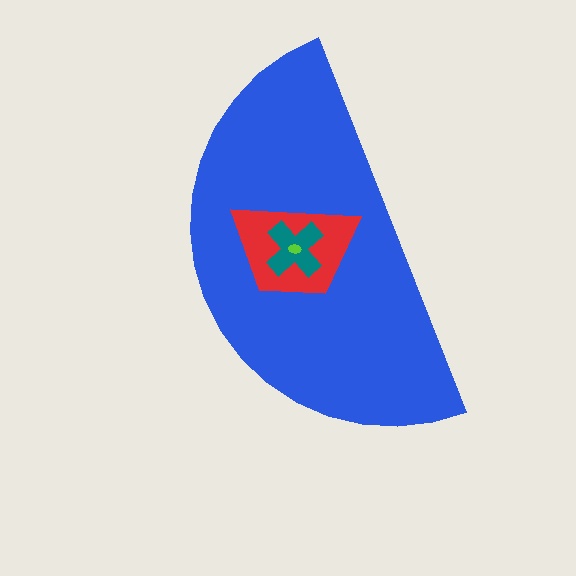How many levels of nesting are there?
4.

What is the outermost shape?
The blue semicircle.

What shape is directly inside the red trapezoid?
The teal cross.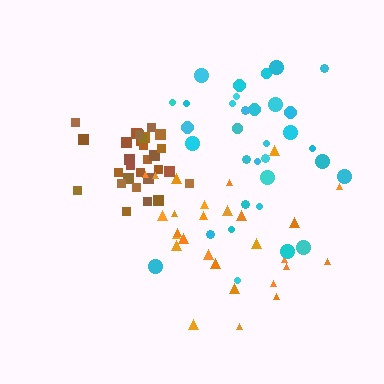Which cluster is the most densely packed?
Brown.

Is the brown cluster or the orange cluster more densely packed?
Brown.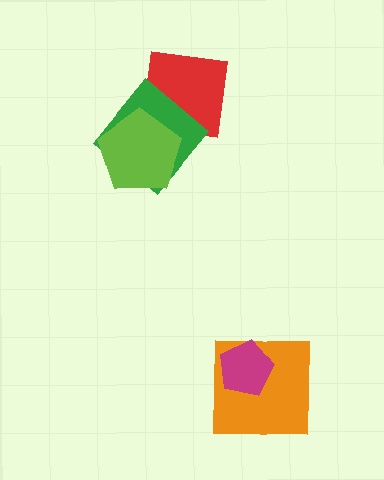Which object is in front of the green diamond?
The lime pentagon is in front of the green diamond.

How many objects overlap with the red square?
2 objects overlap with the red square.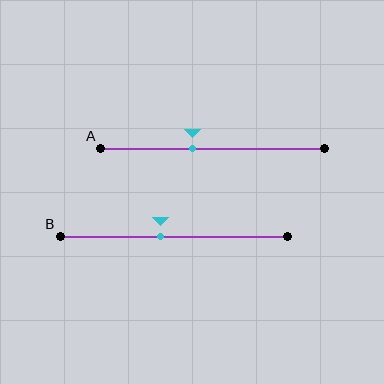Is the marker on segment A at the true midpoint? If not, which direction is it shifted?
No, the marker on segment A is shifted to the left by about 9% of the segment length.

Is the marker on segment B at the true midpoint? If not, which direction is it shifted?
No, the marker on segment B is shifted to the left by about 6% of the segment length.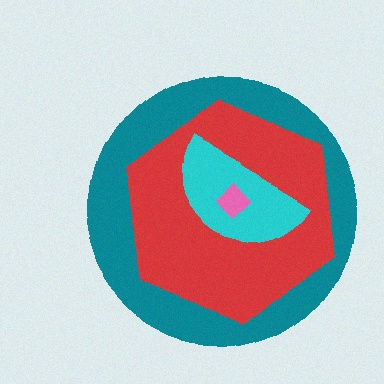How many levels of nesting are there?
4.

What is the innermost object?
The pink diamond.